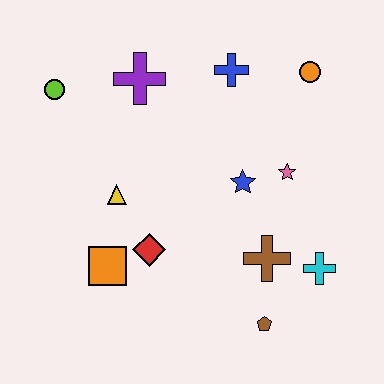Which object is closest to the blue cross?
The orange circle is closest to the blue cross.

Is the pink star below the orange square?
No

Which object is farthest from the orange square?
The orange circle is farthest from the orange square.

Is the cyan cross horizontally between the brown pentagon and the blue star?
No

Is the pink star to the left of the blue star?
No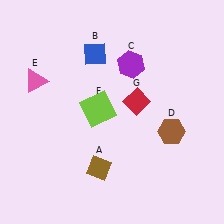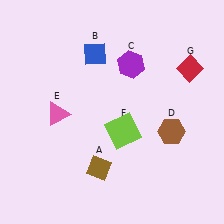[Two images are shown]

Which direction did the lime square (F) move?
The lime square (F) moved right.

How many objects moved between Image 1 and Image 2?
3 objects moved between the two images.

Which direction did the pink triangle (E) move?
The pink triangle (E) moved down.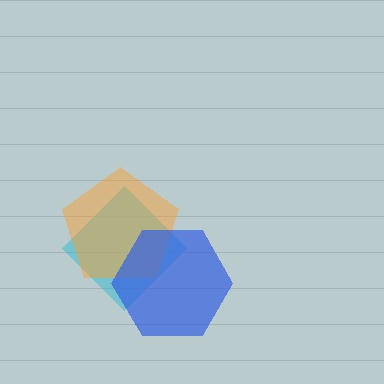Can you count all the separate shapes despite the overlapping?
Yes, there are 3 separate shapes.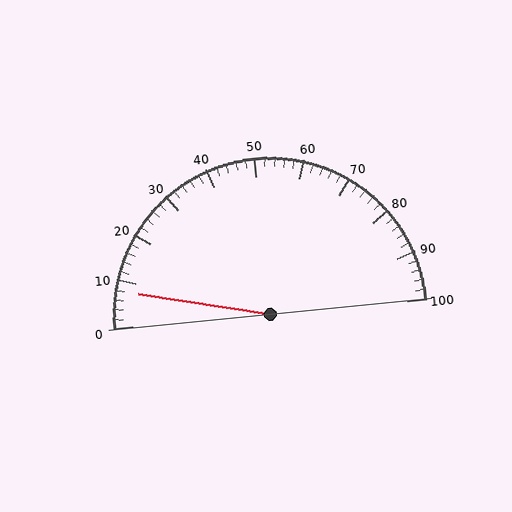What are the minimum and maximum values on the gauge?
The gauge ranges from 0 to 100.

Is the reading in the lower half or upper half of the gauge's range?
The reading is in the lower half of the range (0 to 100).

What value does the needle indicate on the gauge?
The needle indicates approximately 8.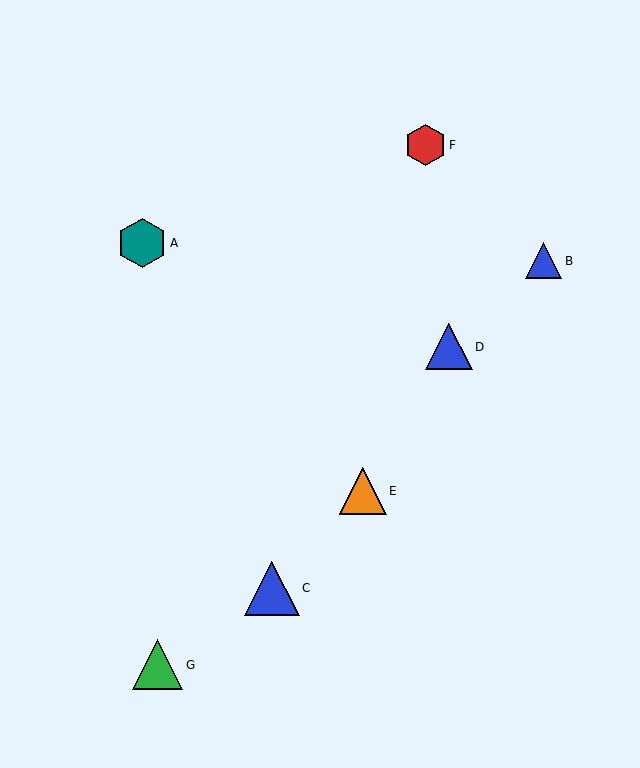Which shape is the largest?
The blue triangle (labeled C) is the largest.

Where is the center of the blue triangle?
The center of the blue triangle is at (449, 347).